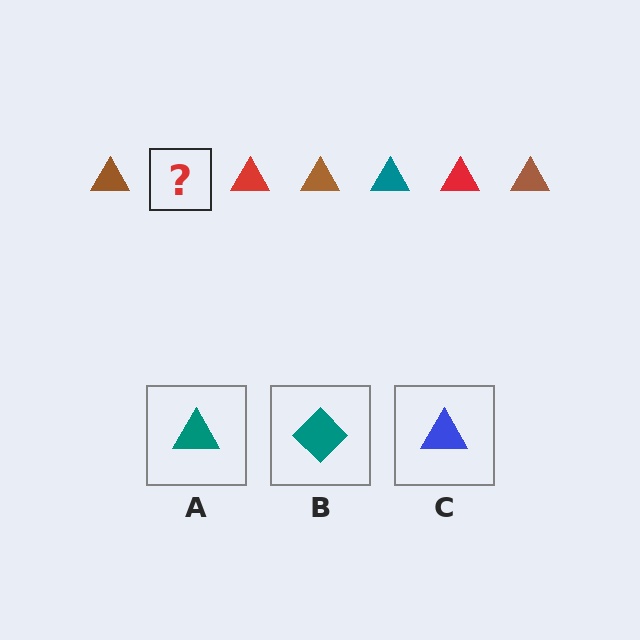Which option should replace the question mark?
Option A.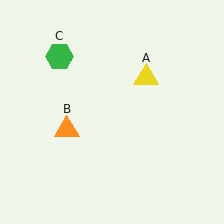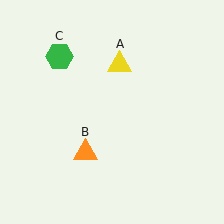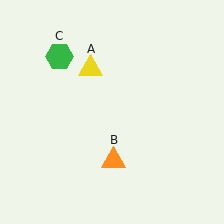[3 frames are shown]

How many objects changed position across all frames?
2 objects changed position: yellow triangle (object A), orange triangle (object B).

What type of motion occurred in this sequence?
The yellow triangle (object A), orange triangle (object B) rotated counterclockwise around the center of the scene.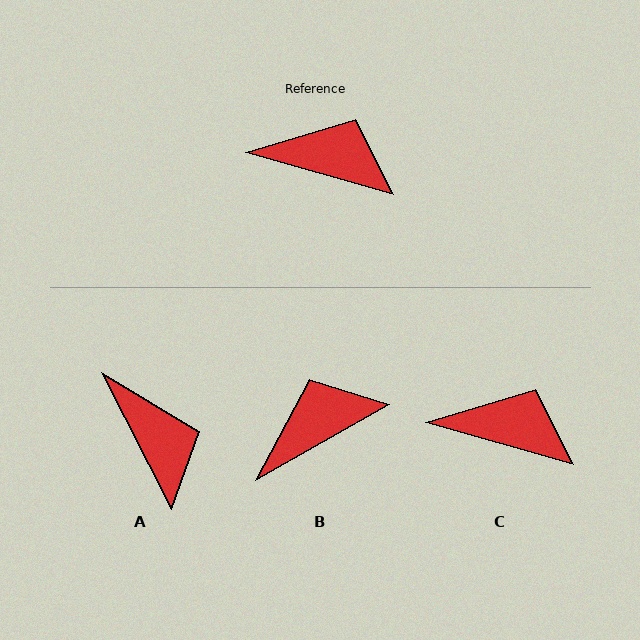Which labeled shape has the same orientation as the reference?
C.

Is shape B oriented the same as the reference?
No, it is off by about 46 degrees.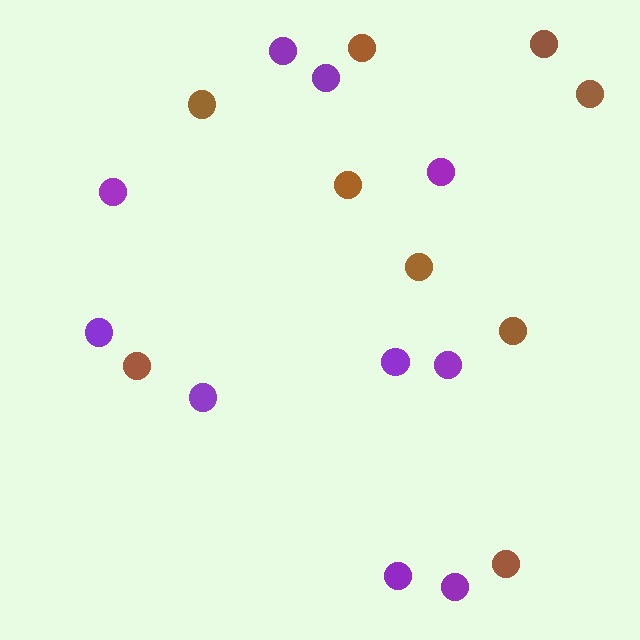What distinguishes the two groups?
There are 2 groups: one group of purple circles (10) and one group of brown circles (9).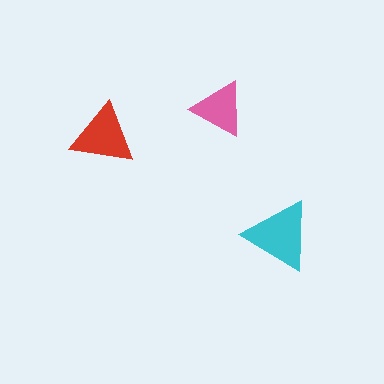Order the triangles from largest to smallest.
the cyan one, the red one, the pink one.